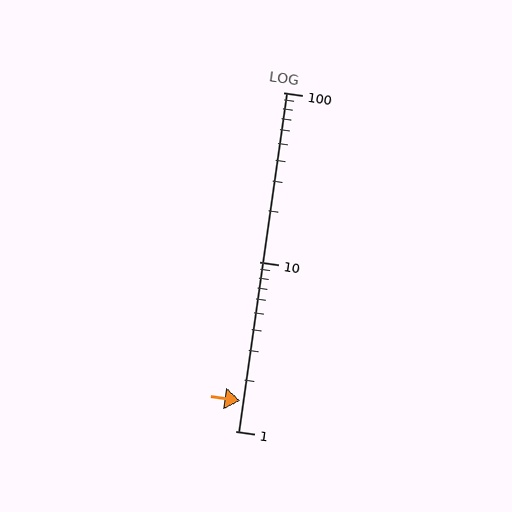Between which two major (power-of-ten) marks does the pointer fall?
The pointer is between 1 and 10.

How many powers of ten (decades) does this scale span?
The scale spans 2 decades, from 1 to 100.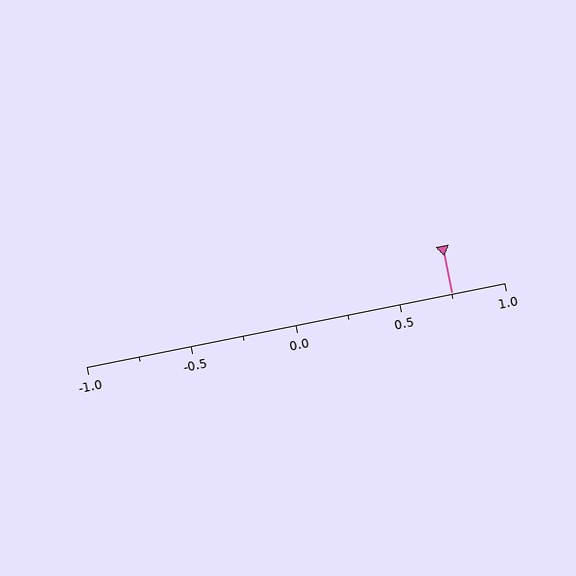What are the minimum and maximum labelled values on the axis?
The axis runs from -1.0 to 1.0.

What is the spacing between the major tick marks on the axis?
The major ticks are spaced 0.5 apart.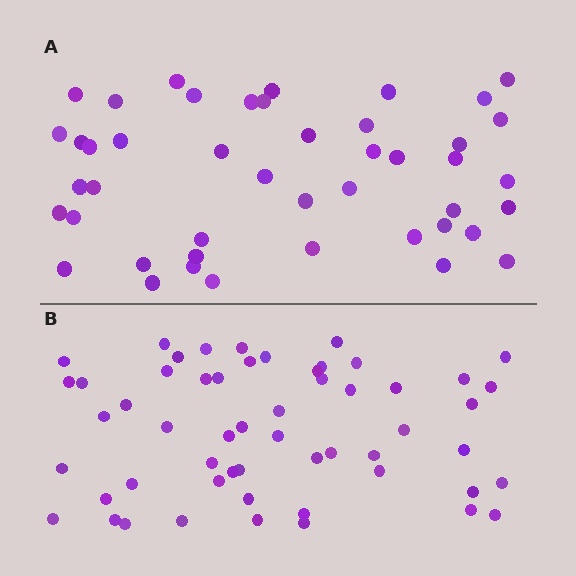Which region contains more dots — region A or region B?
Region B (the bottom region) has more dots.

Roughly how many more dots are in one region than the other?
Region B has roughly 10 or so more dots than region A.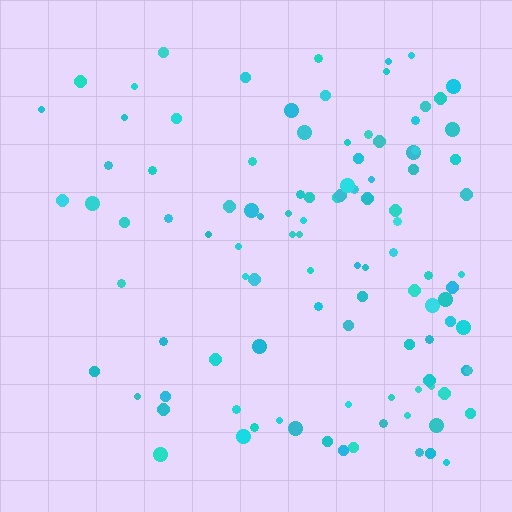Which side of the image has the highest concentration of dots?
The right.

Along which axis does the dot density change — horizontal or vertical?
Horizontal.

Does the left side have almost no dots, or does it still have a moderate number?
Still a moderate number, just noticeably fewer than the right.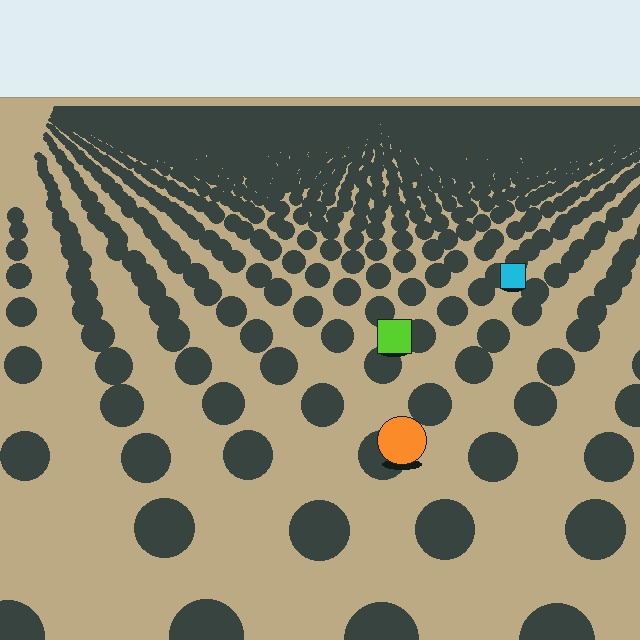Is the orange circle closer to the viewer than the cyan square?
Yes. The orange circle is closer — you can tell from the texture gradient: the ground texture is coarser near it.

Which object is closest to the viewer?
The orange circle is closest. The texture marks near it are larger and more spread out.